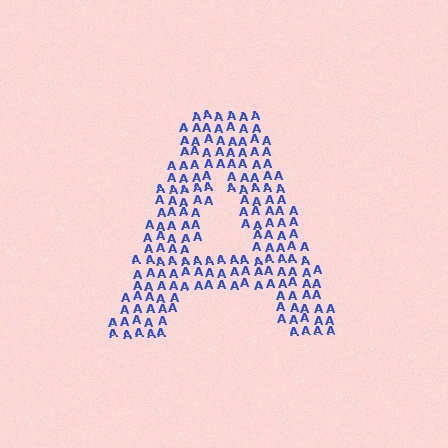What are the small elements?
The small elements are letter A's.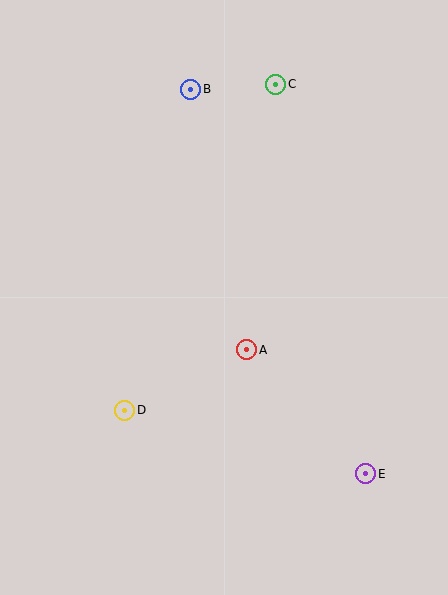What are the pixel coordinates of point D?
Point D is at (125, 410).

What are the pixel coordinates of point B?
Point B is at (191, 89).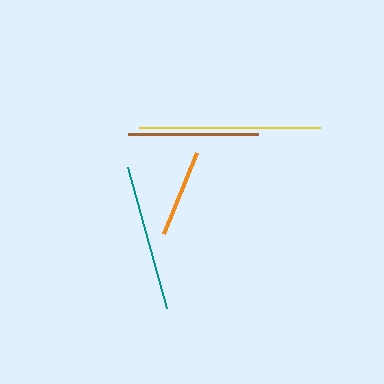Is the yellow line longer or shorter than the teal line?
The yellow line is longer than the teal line.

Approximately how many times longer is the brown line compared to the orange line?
The brown line is approximately 1.5 times the length of the orange line.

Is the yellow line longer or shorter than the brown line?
The yellow line is longer than the brown line.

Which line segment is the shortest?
The orange line is the shortest at approximately 88 pixels.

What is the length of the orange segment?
The orange segment is approximately 88 pixels long.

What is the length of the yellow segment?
The yellow segment is approximately 181 pixels long.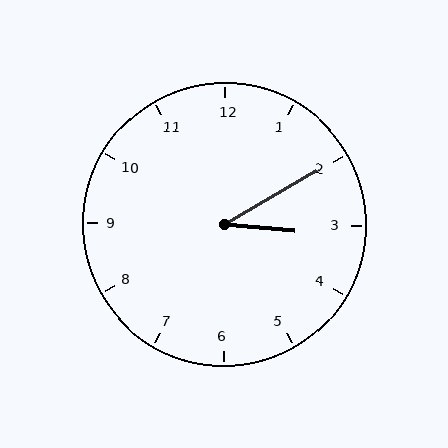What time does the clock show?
3:10.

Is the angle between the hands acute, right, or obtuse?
It is acute.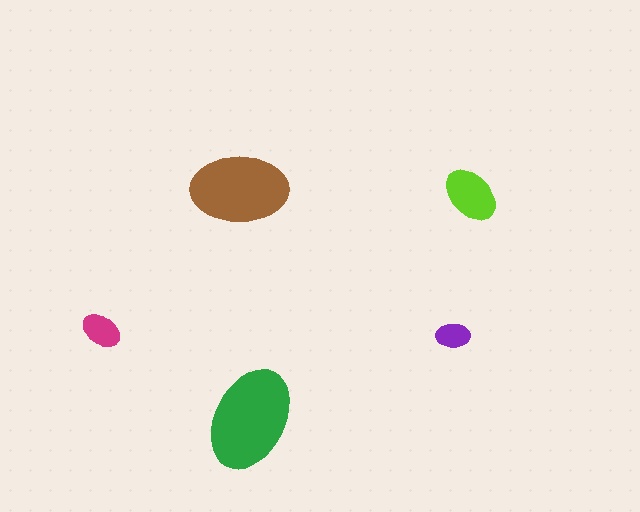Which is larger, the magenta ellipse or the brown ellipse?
The brown one.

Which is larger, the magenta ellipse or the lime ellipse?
The lime one.